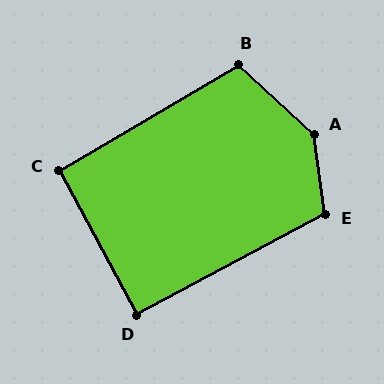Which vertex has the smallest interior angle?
D, at approximately 90 degrees.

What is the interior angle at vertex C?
Approximately 92 degrees (approximately right).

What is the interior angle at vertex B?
Approximately 107 degrees (obtuse).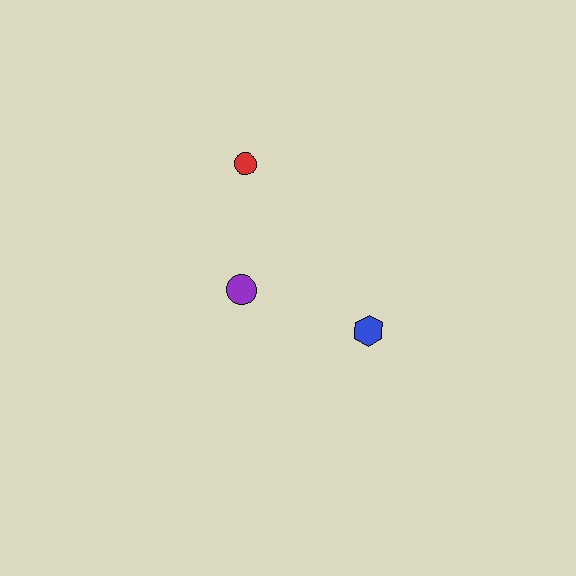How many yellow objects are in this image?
There are no yellow objects.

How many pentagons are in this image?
There are no pentagons.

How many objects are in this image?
There are 3 objects.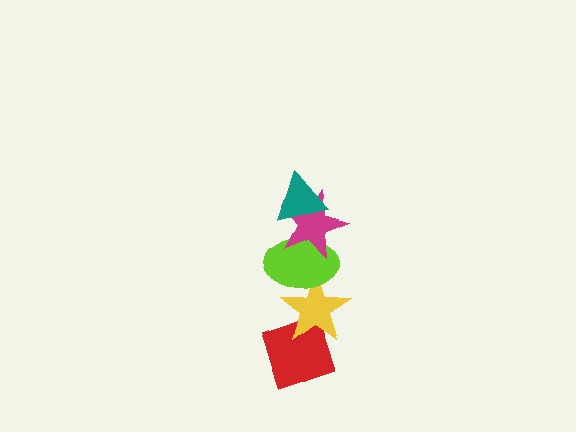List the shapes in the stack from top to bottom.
From top to bottom: the teal triangle, the magenta star, the lime ellipse, the yellow star, the red diamond.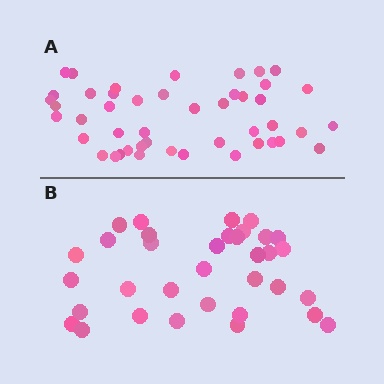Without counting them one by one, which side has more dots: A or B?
Region A (the top region) has more dots.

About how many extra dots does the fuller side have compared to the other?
Region A has roughly 12 or so more dots than region B.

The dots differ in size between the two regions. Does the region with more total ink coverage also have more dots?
No. Region B has more total ink coverage because its dots are larger, but region A actually contains more individual dots. Total area can be misleading — the number of items is what matters here.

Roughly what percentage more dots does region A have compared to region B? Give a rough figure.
About 35% more.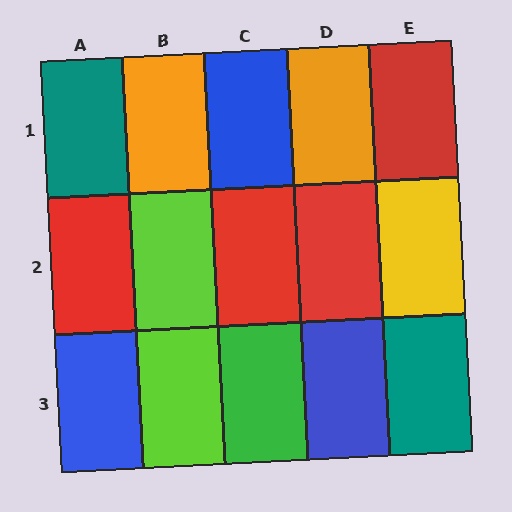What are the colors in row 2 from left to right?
Red, lime, red, red, yellow.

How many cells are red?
4 cells are red.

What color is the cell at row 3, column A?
Blue.